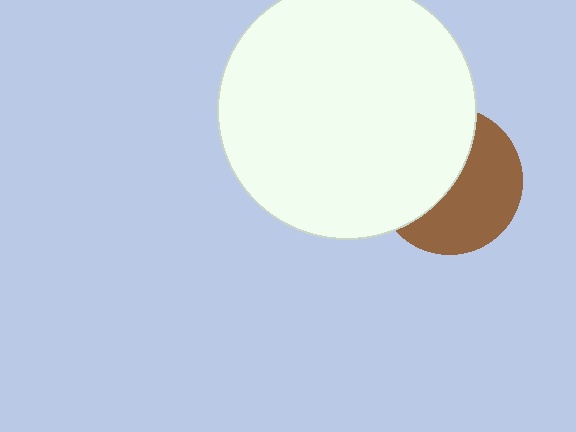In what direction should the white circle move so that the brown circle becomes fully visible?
The white circle should move left. That is the shortest direction to clear the overlap and leave the brown circle fully visible.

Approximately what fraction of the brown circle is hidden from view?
Roughly 48% of the brown circle is hidden behind the white circle.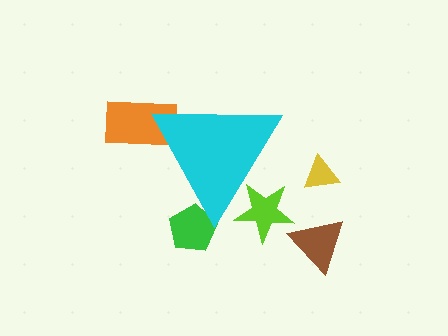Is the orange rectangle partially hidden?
Yes, the orange rectangle is partially hidden behind the cyan triangle.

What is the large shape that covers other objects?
A cyan triangle.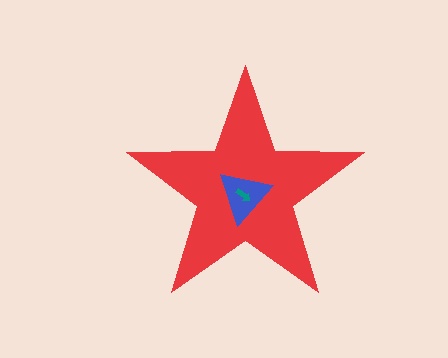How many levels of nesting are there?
3.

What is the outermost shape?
The red star.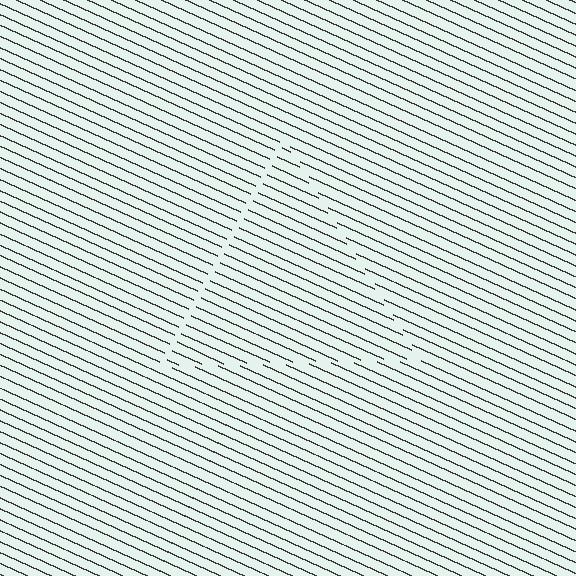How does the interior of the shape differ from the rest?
The interior of the shape contains the same grating, shifted by half a period — the contour is defined by the phase discontinuity where line-ends from the inner and outer gratings abut.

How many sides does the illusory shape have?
3 sides — the line-ends trace a triangle.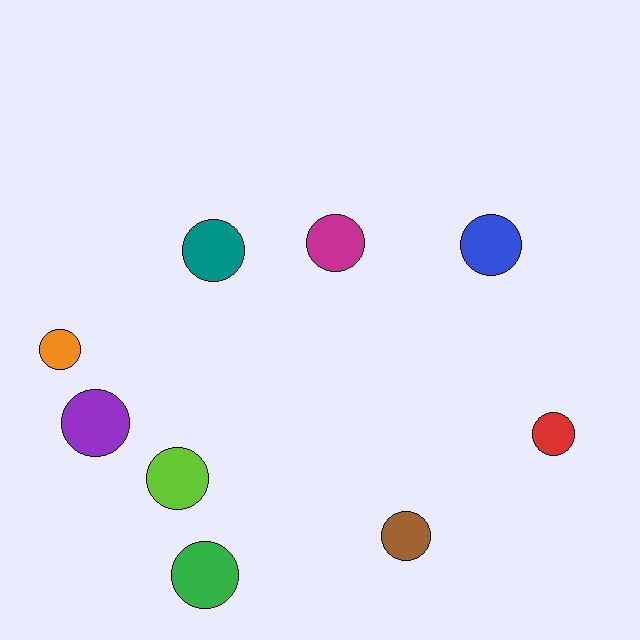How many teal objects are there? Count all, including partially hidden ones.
There is 1 teal object.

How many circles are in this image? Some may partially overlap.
There are 9 circles.